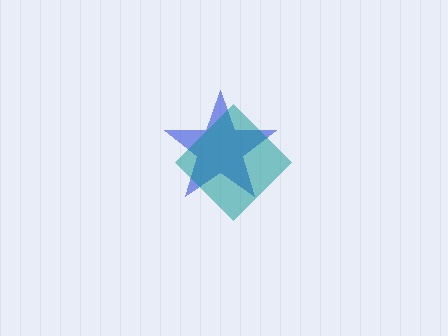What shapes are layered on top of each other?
The layered shapes are: a blue star, a teal diamond.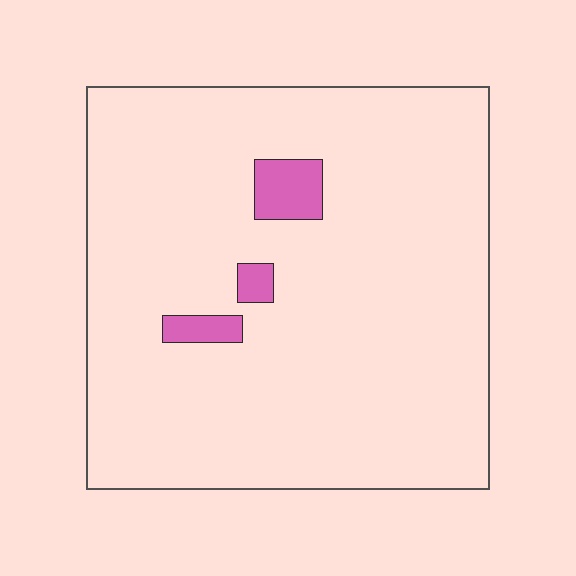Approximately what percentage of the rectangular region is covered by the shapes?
Approximately 5%.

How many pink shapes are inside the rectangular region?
3.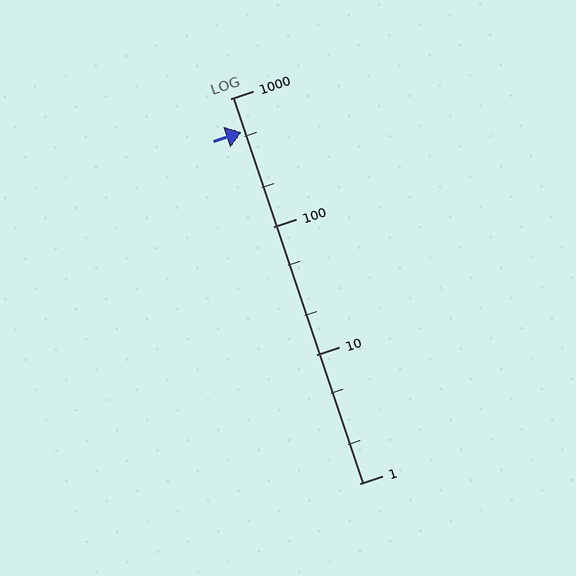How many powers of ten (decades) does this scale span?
The scale spans 3 decades, from 1 to 1000.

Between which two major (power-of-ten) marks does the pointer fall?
The pointer is between 100 and 1000.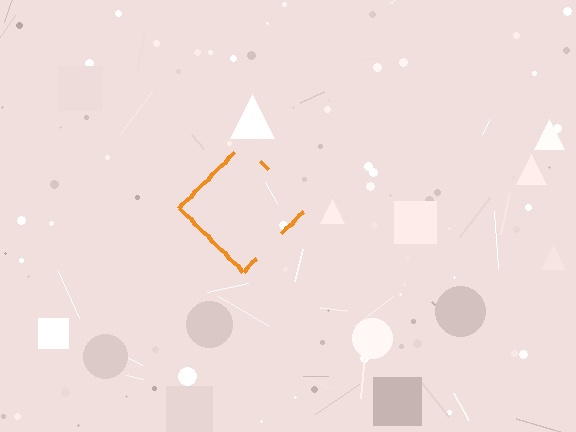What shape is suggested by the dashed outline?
The dashed outline suggests a diamond.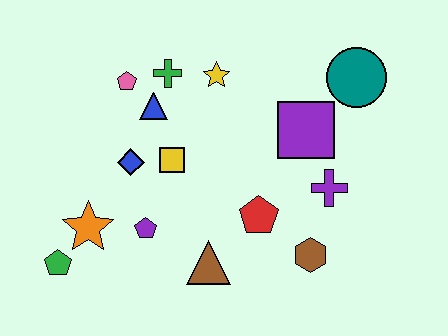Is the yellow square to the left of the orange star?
No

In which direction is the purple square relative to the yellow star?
The purple square is to the right of the yellow star.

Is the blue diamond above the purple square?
No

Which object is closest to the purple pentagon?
The orange star is closest to the purple pentagon.